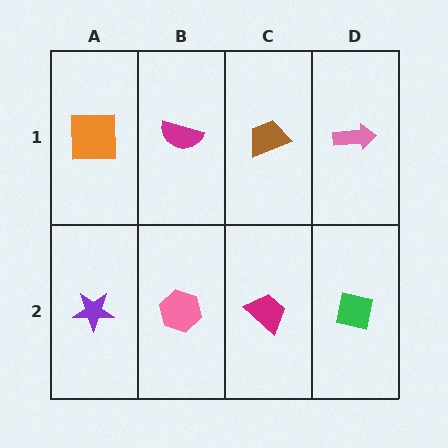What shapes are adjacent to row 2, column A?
An orange square (row 1, column A), a pink hexagon (row 2, column B).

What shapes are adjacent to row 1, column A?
A purple star (row 2, column A), a magenta semicircle (row 1, column B).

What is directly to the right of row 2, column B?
A magenta trapezoid.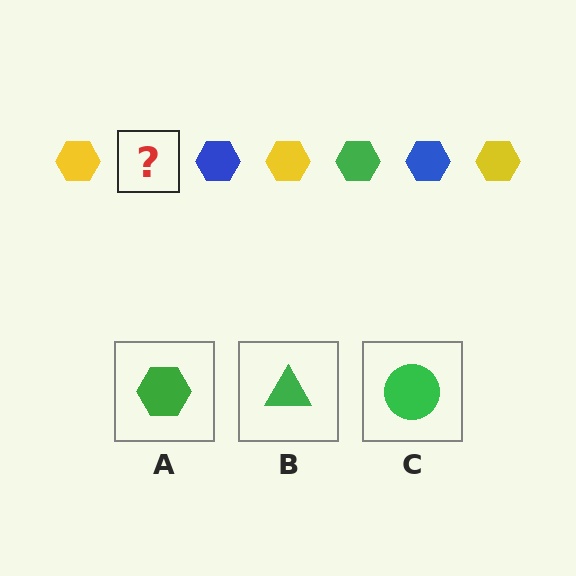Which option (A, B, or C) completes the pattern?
A.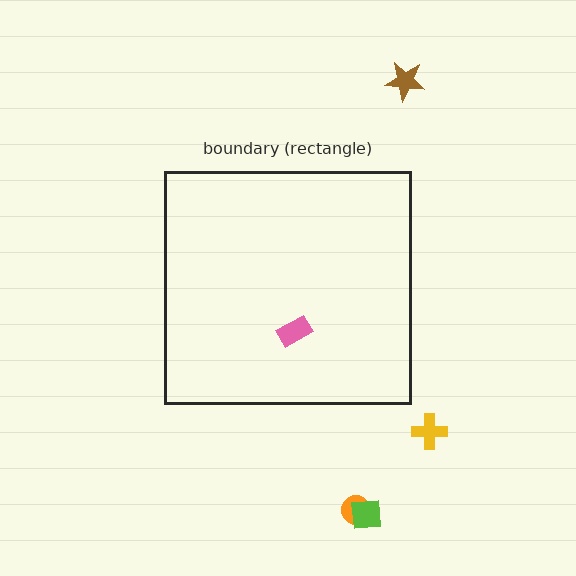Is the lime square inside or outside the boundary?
Outside.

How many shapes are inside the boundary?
1 inside, 4 outside.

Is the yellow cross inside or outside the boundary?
Outside.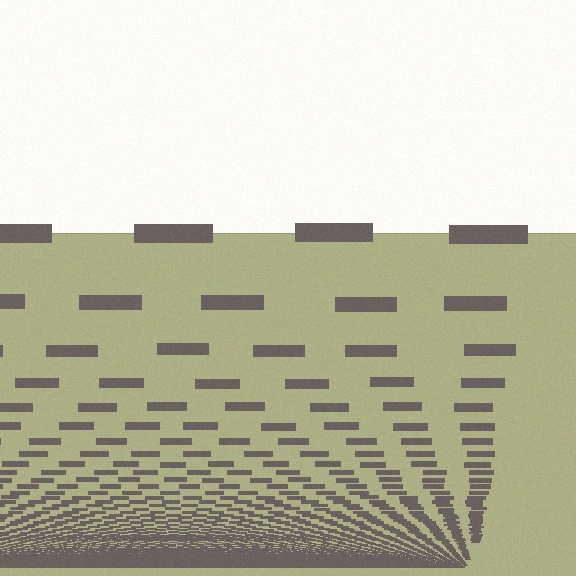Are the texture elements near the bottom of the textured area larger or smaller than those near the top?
Smaller. The gradient is inverted — elements near the bottom are smaller and denser.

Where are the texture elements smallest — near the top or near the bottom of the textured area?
Near the bottom.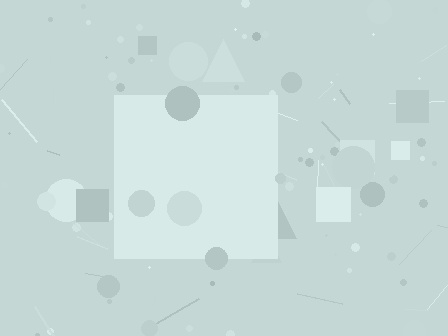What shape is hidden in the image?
A square is hidden in the image.